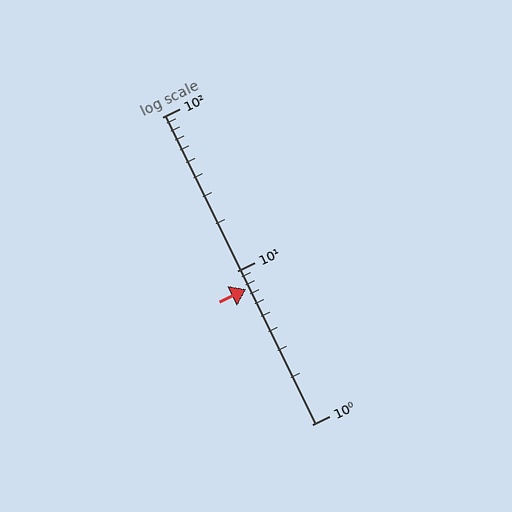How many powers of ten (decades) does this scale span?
The scale spans 2 decades, from 1 to 100.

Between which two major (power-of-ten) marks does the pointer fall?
The pointer is between 1 and 10.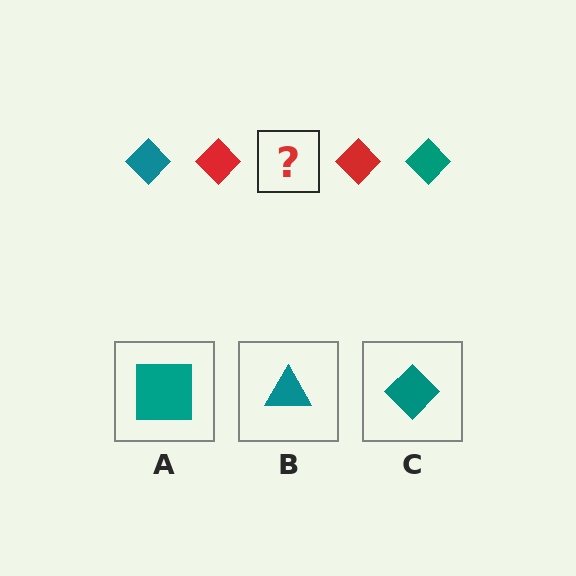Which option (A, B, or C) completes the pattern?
C.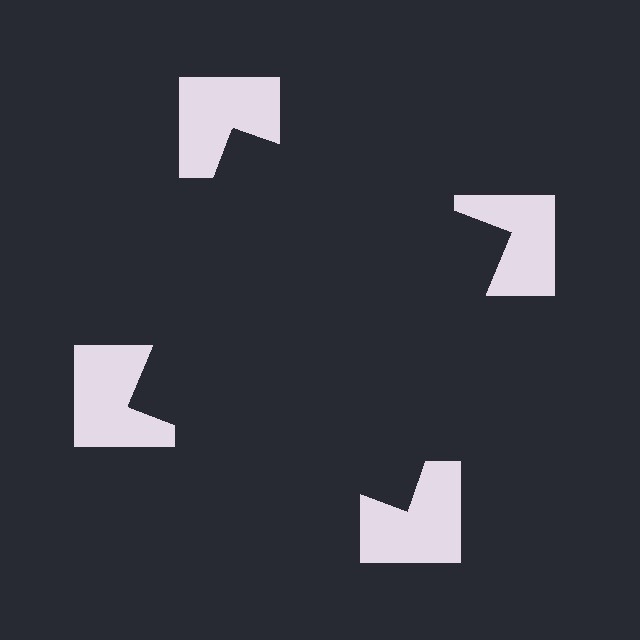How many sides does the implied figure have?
4 sides.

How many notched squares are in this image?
There are 4 — one at each vertex of the illusory square.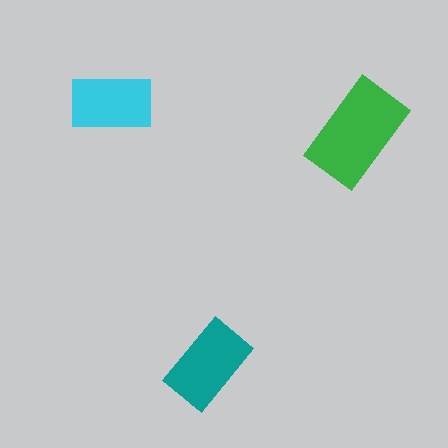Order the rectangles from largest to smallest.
the green one, the teal one, the cyan one.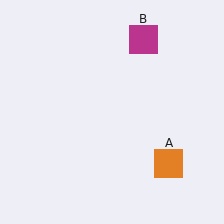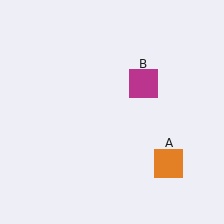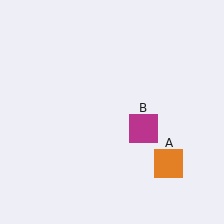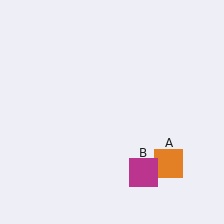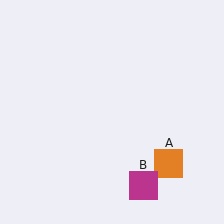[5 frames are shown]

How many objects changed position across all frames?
1 object changed position: magenta square (object B).